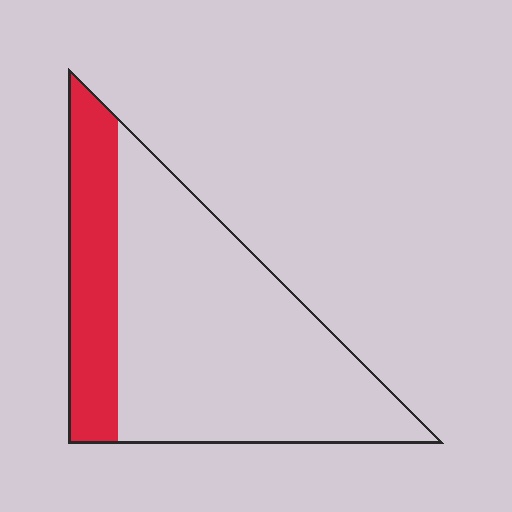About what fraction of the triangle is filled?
About one quarter (1/4).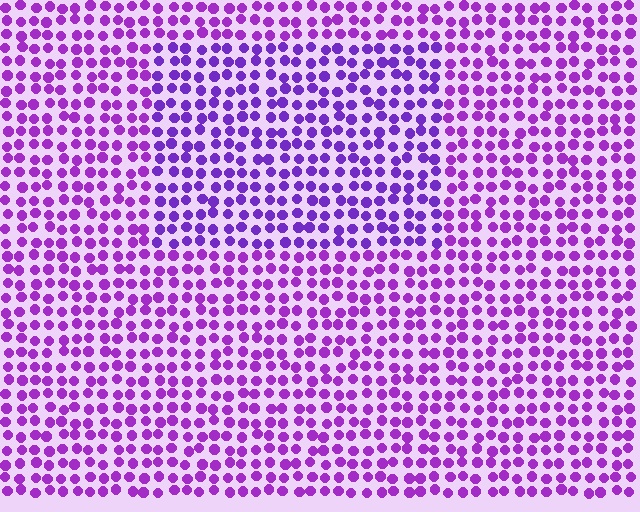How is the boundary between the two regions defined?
The boundary is defined purely by a slight shift in hue (about 19 degrees). Spacing, size, and orientation are identical on both sides.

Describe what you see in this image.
The image is filled with small purple elements in a uniform arrangement. A rectangle-shaped region is visible where the elements are tinted to a slightly different hue, forming a subtle color boundary.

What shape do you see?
I see a rectangle.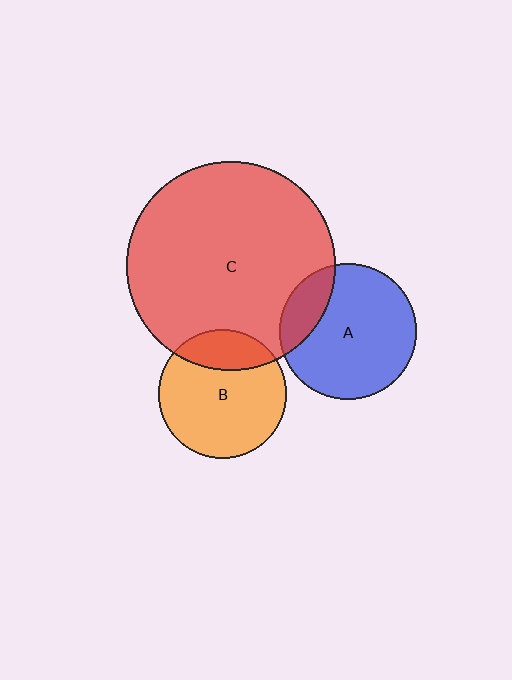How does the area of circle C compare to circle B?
Approximately 2.6 times.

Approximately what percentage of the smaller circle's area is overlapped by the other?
Approximately 20%.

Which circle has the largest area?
Circle C (red).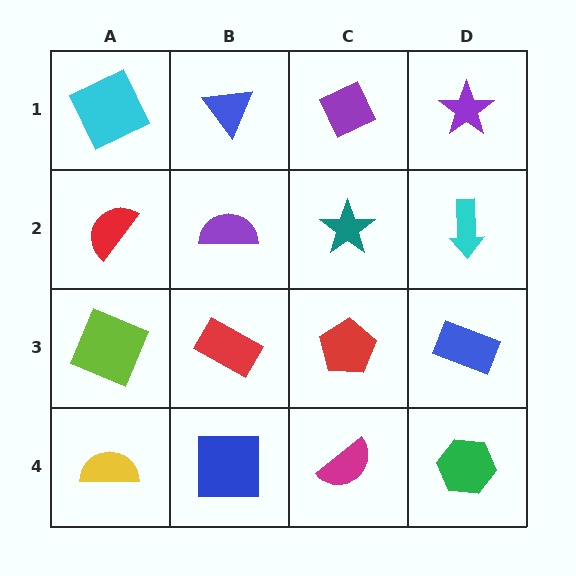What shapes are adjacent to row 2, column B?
A blue triangle (row 1, column B), a red rectangle (row 3, column B), a red semicircle (row 2, column A), a teal star (row 2, column C).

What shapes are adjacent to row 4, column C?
A red pentagon (row 3, column C), a blue square (row 4, column B), a green hexagon (row 4, column D).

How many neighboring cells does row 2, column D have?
3.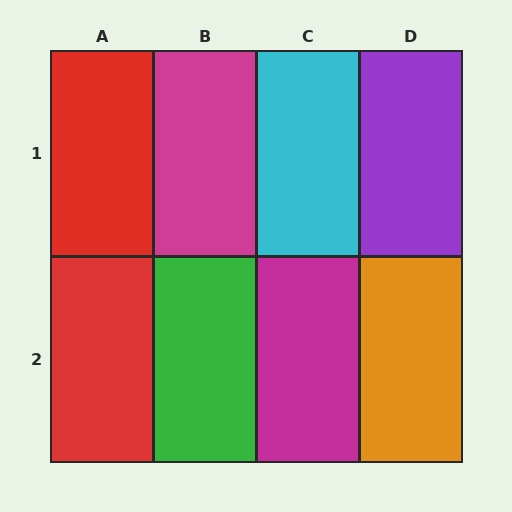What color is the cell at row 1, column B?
Magenta.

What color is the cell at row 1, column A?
Red.